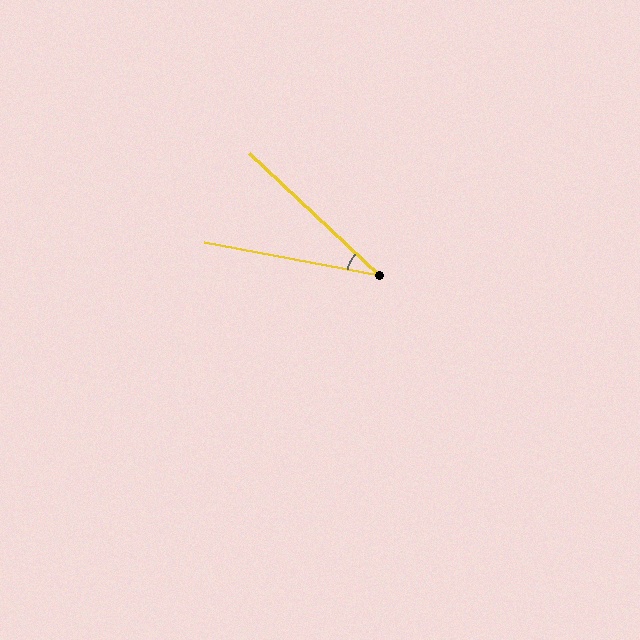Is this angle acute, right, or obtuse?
It is acute.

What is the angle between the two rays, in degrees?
Approximately 32 degrees.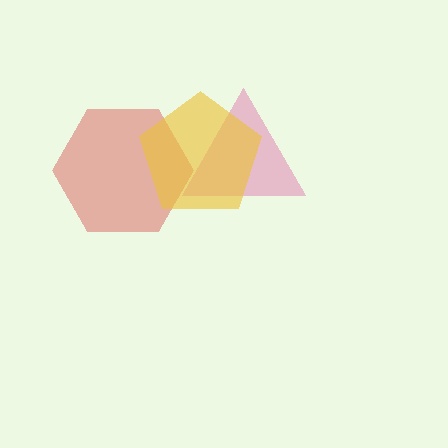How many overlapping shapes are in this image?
There are 3 overlapping shapes in the image.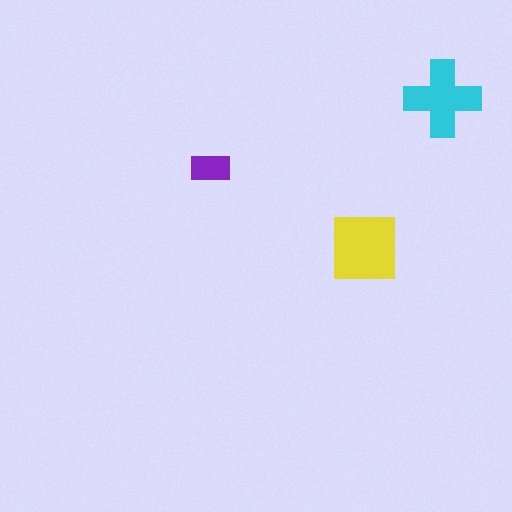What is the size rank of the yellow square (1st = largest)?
1st.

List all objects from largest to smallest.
The yellow square, the cyan cross, the purple rectangle.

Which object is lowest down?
The yellow square is bottommost.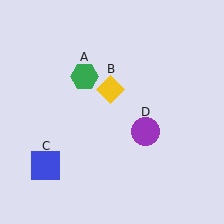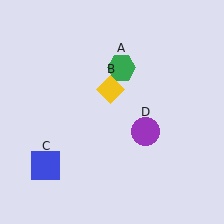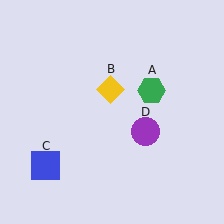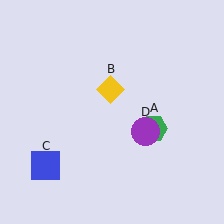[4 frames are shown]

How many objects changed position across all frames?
1 object changed position: green hexagon (object A).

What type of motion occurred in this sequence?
The green hexagon (object A) rotated clockwise around the center of the scene.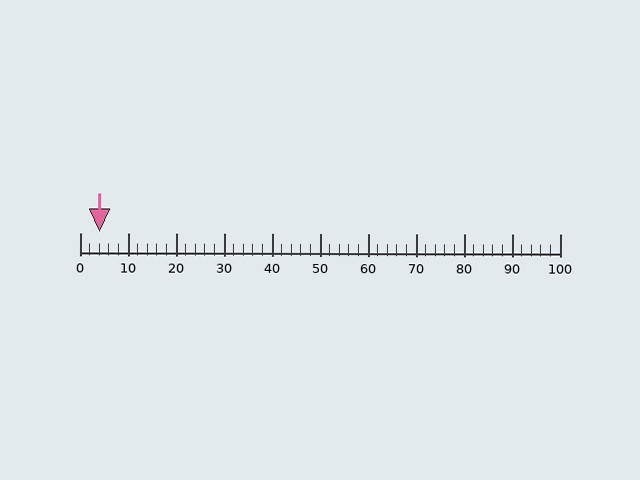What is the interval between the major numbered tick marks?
The major tick marks are spaced 10 units apart.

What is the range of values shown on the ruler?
The ruler shows values from 0 to 100.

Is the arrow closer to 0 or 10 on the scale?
The arrow is closer to 0.